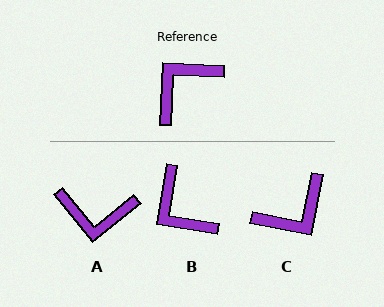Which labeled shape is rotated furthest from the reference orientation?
C, about 171 degrees away.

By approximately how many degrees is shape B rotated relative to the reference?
Approximately 84 degrees counter-clockwise.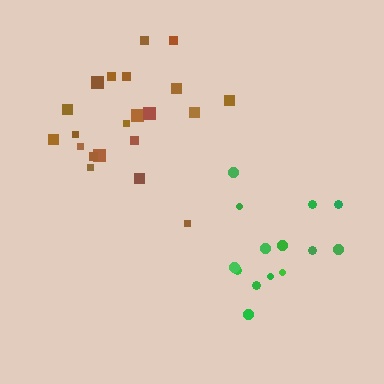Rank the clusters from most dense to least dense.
green, brown.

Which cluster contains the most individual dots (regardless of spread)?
Brown (21).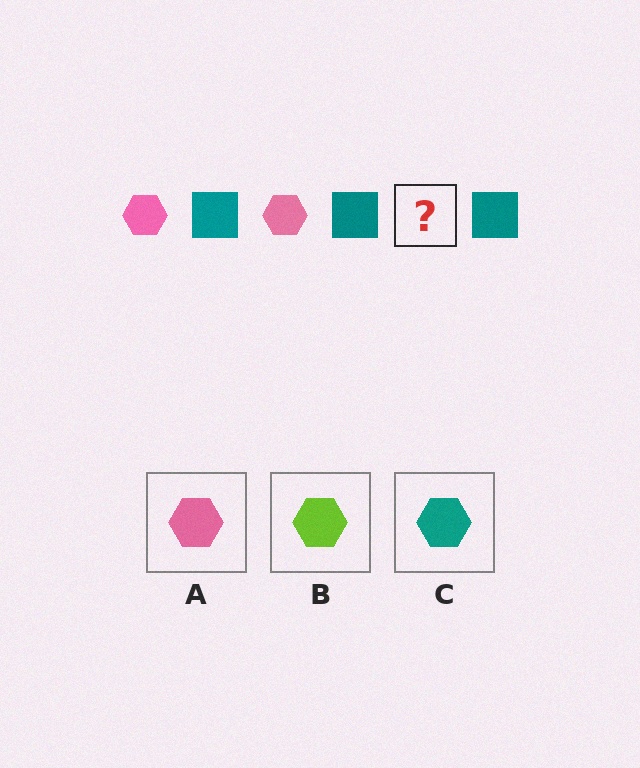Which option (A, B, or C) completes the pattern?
A.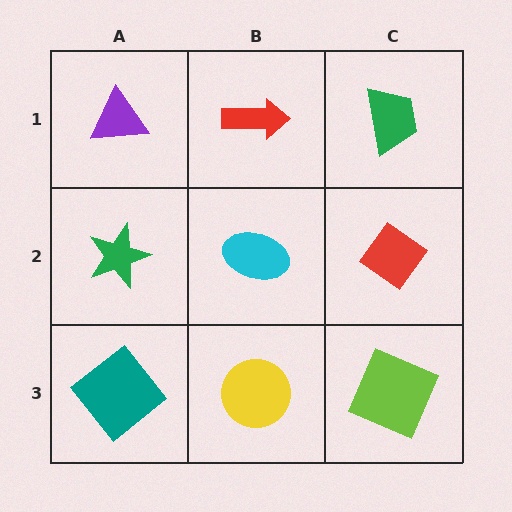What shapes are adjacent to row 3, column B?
A cyan ellipse (row 2, column B), a teal diamond (row 3, column A), a lime square (row 3, column C).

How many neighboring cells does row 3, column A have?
2.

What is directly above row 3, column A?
A green star.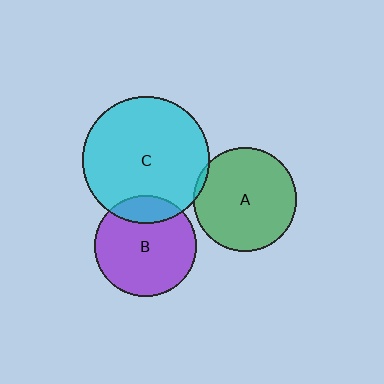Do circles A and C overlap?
Yes.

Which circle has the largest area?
Circle C (cyan).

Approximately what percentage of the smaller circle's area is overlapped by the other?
Approximately 5%.